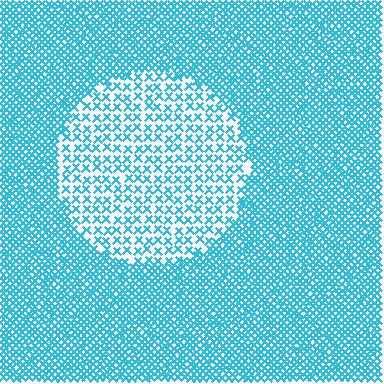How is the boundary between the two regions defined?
The boundary is defined by a change in element density (approximately 2.5x ratio). All elements are the same color, size, and shape.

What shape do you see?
I see a circle.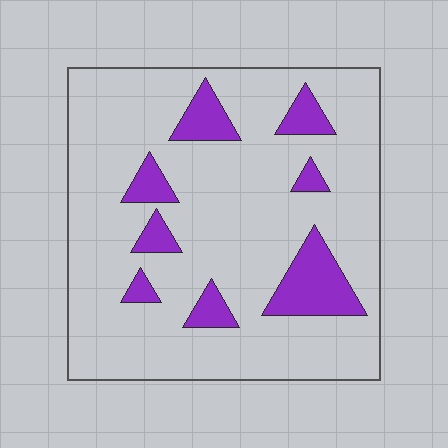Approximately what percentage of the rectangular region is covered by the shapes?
Approximately 15%.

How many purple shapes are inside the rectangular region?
8.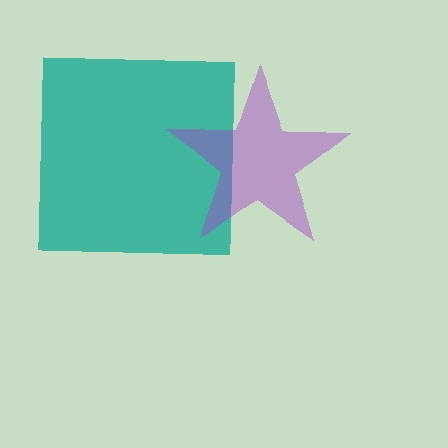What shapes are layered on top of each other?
The layered shapes are: a teal square, a purple star.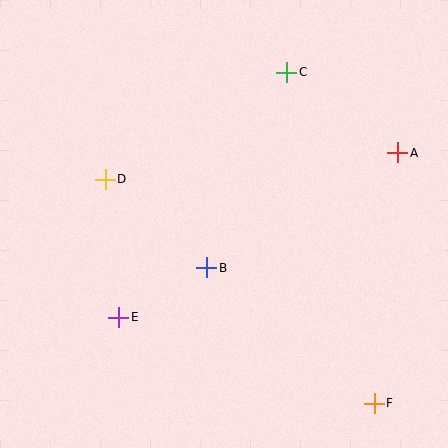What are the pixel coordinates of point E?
Point E is at (119, 317).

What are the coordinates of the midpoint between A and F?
The midpoint between A and F is at (386, 278).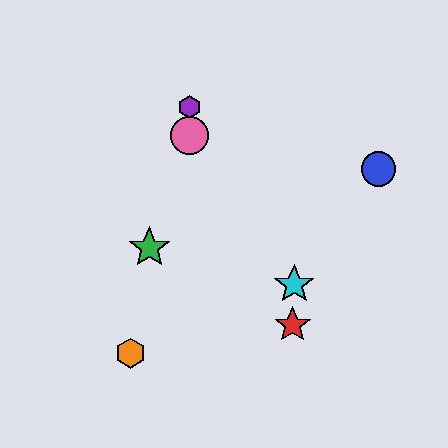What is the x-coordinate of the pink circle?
The pink circle is at x≈190.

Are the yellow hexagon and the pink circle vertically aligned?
Yes, both are at x≈190.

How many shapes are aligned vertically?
3 shapes (the yellow hexagon, the purple hexagon, the pink circle) are aligned vertically.